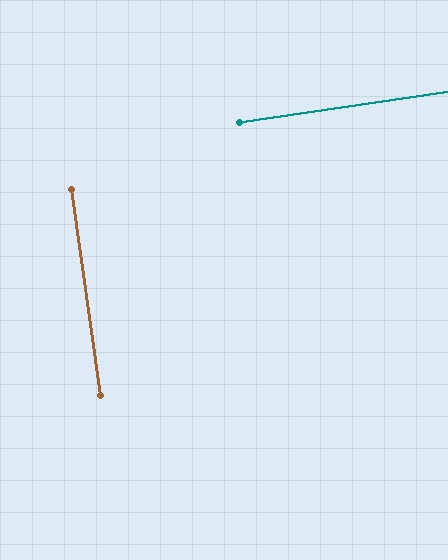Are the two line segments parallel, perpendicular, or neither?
Perpendicular — they meet at approximately 90°.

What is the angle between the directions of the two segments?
Approximately 90 degrees.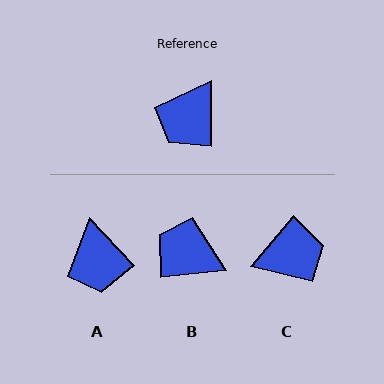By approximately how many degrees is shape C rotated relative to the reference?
Approximately 141 degrees counter-clockwise.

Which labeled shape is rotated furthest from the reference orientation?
C, about 141 degrees away.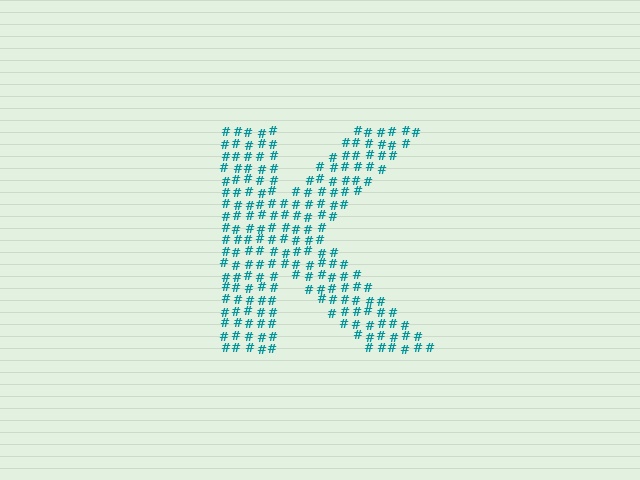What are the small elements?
The small elements are hash symbols.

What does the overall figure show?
The overall figure shows the letter K.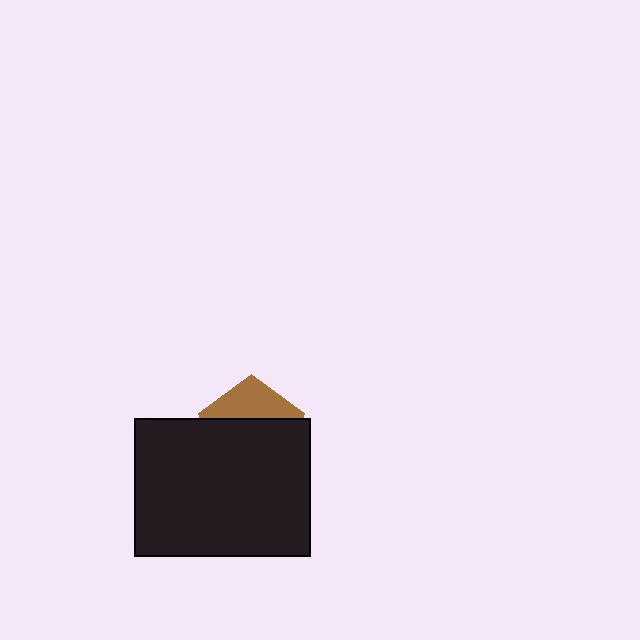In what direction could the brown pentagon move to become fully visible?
The brown pentagon could move up. That would shift it out from behind the black rectangle entirely.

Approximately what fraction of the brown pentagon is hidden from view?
Roughly 66% of the brown pentagon is hidden behind the black rectangle.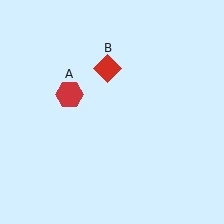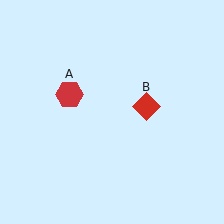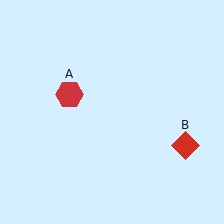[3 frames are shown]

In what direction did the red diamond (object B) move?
The red diamond (object B) moved down and to the right.